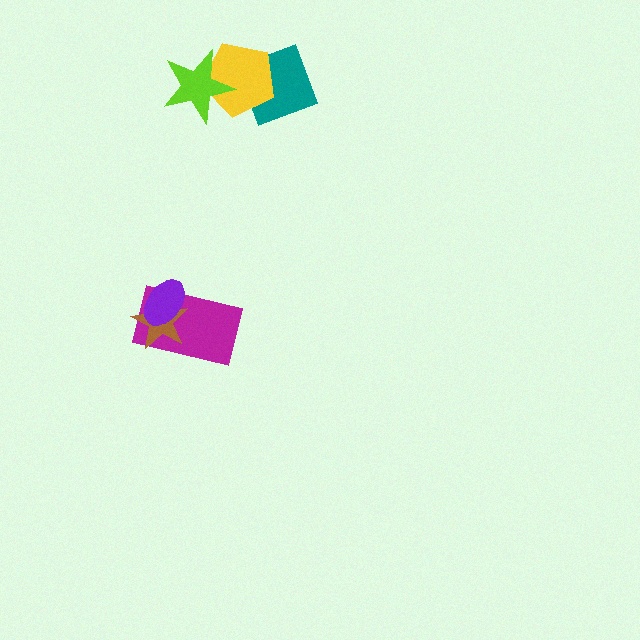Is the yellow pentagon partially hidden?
Yes, it is partially covered by another shape.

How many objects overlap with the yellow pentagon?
2 objects overlap with the yellow pentagon.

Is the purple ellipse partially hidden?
No, no other shape covers it.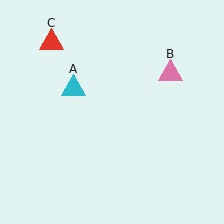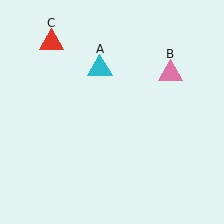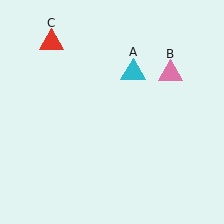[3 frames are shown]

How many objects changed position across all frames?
1 object changed position: cyan triangle (object A).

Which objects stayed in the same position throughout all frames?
Pink triangle (object B) and red triangle (object C) remained stationary.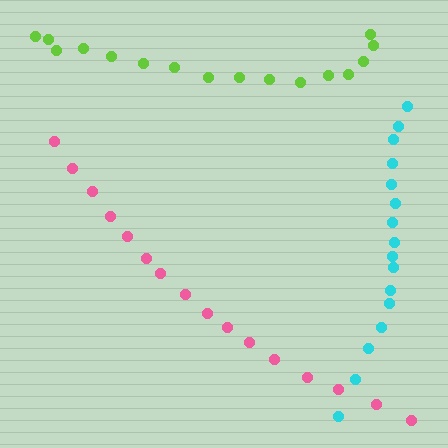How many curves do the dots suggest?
There are 3 distinct paths.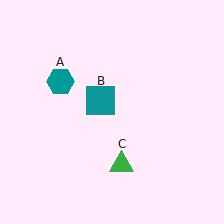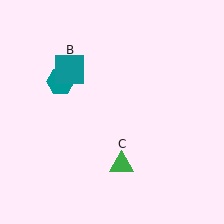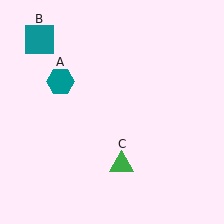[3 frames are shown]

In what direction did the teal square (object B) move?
The teal square (object B) moved up and to the left.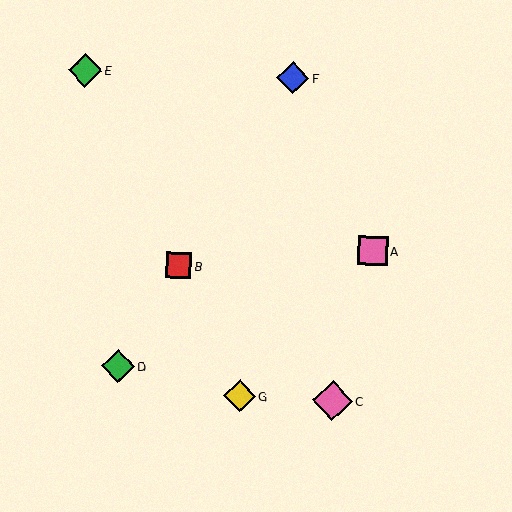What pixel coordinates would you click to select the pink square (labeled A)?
Click at (373, 251) to select the pink square A.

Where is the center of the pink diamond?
The center of the pink diamond is at (333, 401).